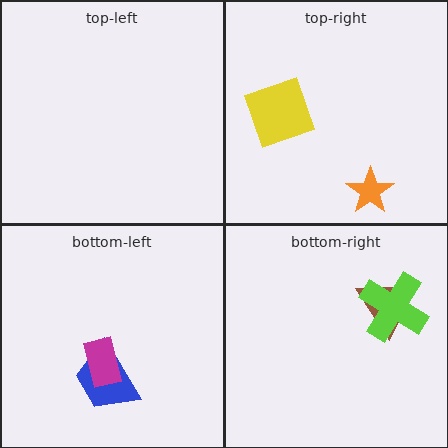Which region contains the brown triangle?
The bottom-right region.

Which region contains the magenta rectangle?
The bottom-left region.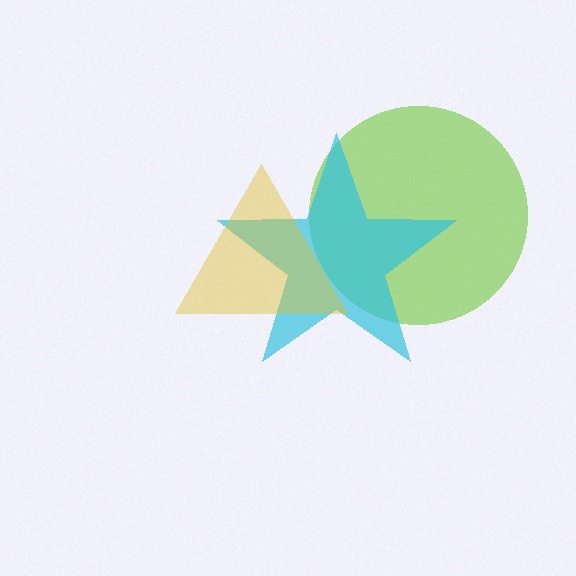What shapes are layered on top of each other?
The layered shapes are: a lime circle, a cyan star, a yellow triangle.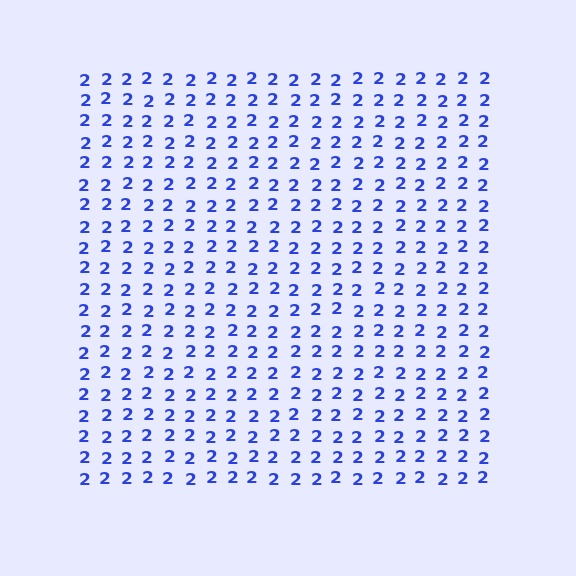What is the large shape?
The large shape is a square.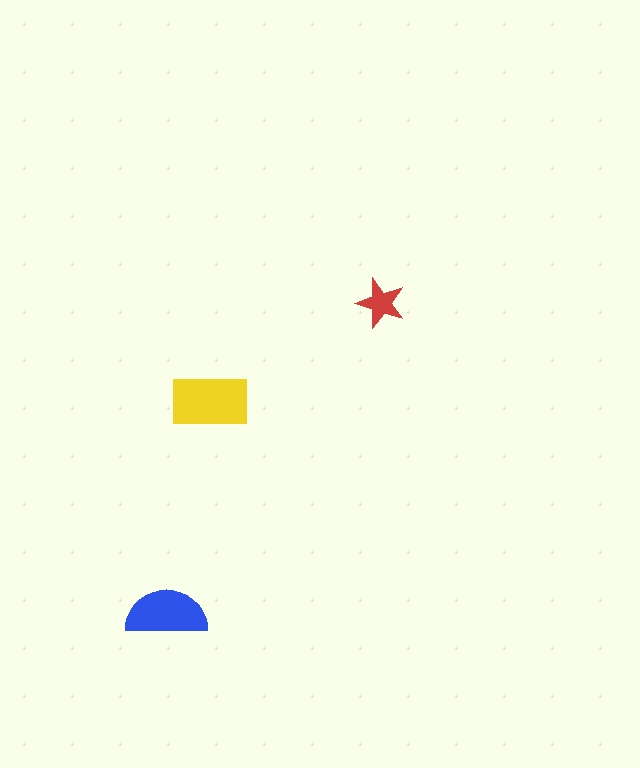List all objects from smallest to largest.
The red star, the blue semicircle, the yellow rectangle.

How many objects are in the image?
There are 3 objects in the image.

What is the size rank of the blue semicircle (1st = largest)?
2nd.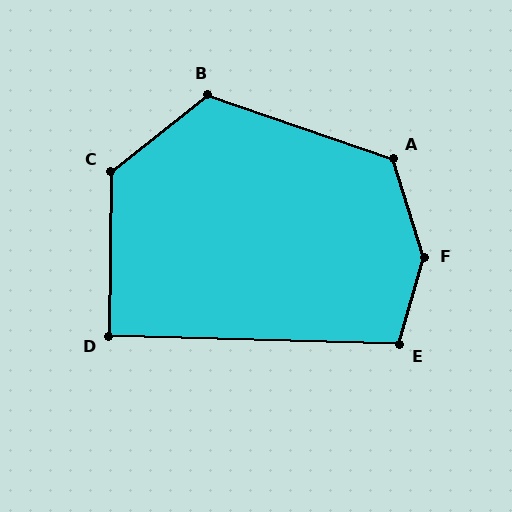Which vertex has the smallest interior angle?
D, at approximately 91 degrees.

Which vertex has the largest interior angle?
F, at approximately 146 degrees.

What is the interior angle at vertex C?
Approximately 129 degrees (obtuse).